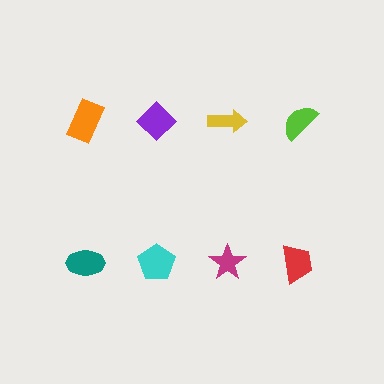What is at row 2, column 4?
A red trapezoid.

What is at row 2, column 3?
A magenta star.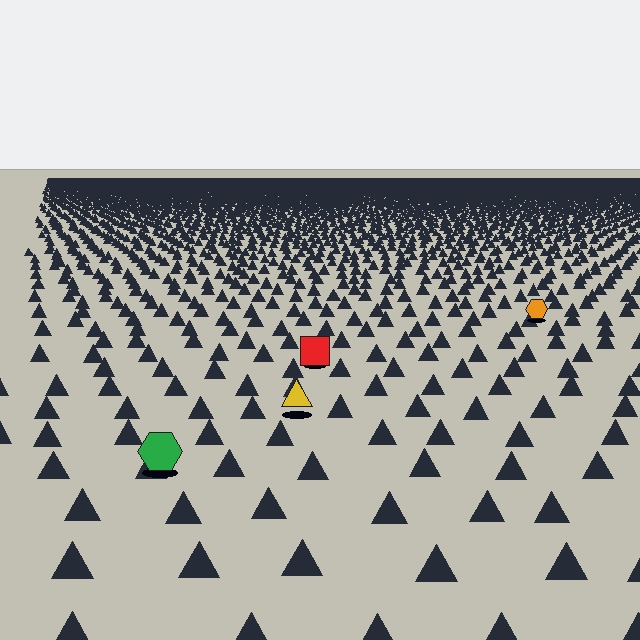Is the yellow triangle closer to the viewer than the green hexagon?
No. The green hexagon is closer — you can tell from the texture gradient: the ground texture is coarser near it.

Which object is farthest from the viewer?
The orange hexagon is farthest from the viewer. It appears smaller and the ground texture around it is denser.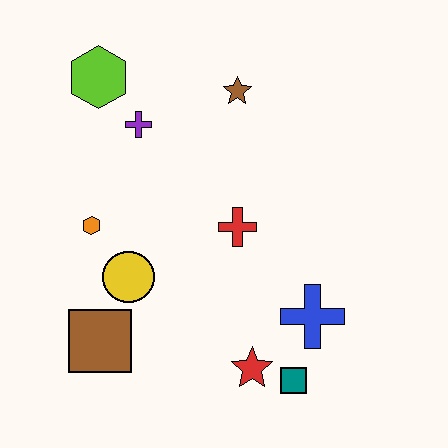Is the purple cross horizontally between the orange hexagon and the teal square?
Yes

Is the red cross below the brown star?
Yes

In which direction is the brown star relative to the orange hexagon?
The brown star is to the right of the orange hexagon.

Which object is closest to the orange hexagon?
The yellow circle is closest to the orange hexagon.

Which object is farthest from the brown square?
The brown star is farthest from the brown square.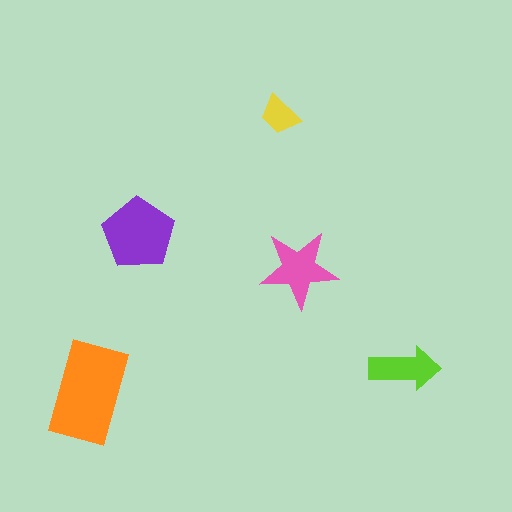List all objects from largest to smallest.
The orange rectangle, the purple pentagon, the pink star, the lime arrow, the yellow trapezoid.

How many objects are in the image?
There are 5 objects in the image.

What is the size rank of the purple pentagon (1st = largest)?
2nd.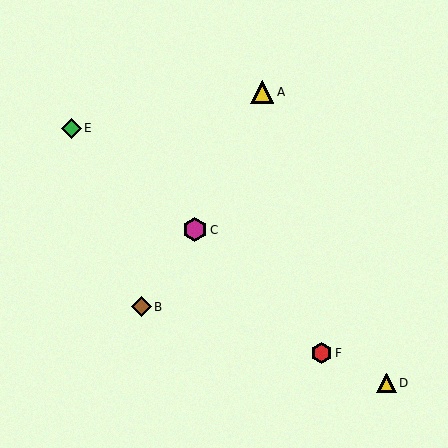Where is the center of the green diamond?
The center of the green diamond is at (71, 128).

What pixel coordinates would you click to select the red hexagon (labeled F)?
Click at (322, 353) to select the red hexagon F.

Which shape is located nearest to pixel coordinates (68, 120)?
The green diamond (labeled E) at (71, 128) is nearest to that location.